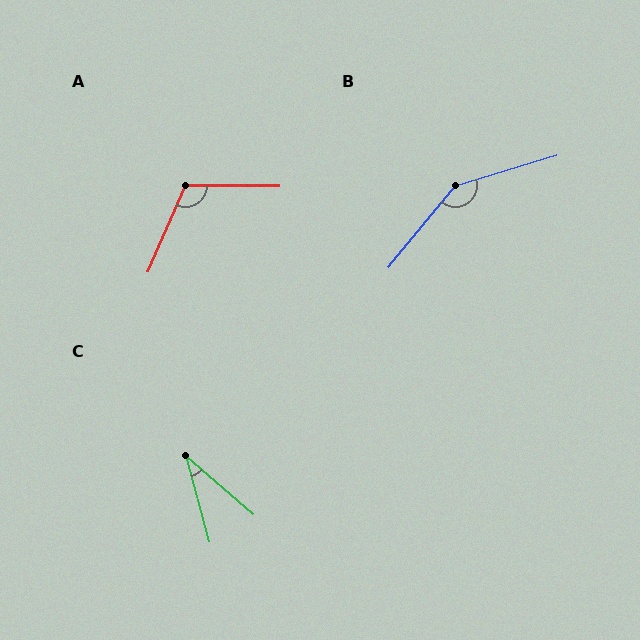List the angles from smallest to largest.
C (34°), A (113°), B (147°).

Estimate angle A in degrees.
Approximately 113 degrees.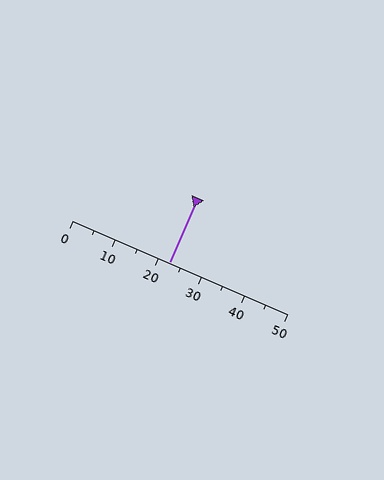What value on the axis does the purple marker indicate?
The marker indicates approximately 22.5.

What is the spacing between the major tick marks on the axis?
The major ticks are spaced 10 apart.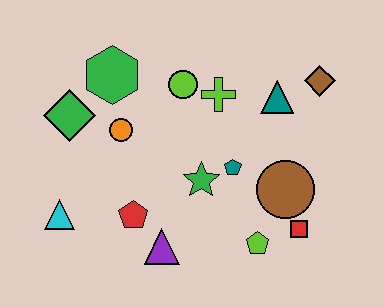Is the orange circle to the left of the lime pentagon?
Yes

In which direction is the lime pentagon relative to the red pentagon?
The lime pentagon is to the right of the red pentagon.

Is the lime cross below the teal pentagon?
No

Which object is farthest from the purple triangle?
The brown diamond is farthest from the purple triangle.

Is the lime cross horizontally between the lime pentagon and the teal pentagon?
No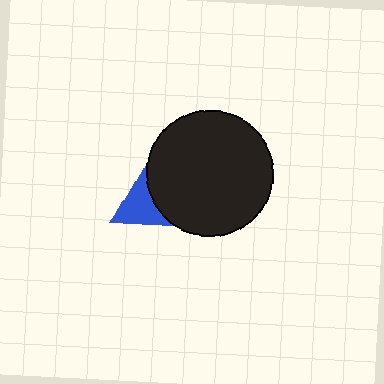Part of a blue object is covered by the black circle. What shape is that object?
It is a triangle.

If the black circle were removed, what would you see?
You would see the complete blue triangle.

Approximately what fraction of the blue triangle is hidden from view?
Roughly 56% of the blue triangle is hidden behind the black circle.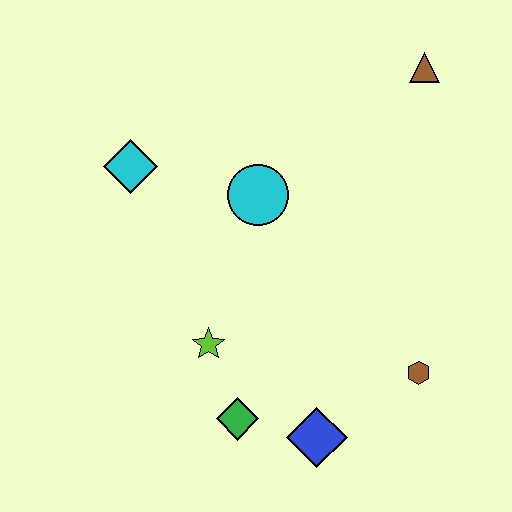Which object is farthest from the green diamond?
The brown triangle is farthest from the green diamond.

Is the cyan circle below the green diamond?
No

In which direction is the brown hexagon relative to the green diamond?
The brown hexagon is to the right of the green diamond.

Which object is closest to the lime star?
The green diamond is closest to the lime star.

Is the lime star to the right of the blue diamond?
No